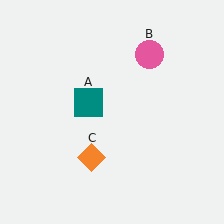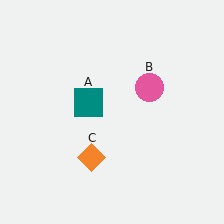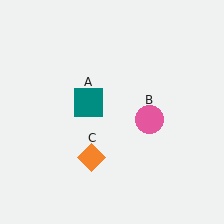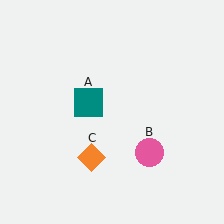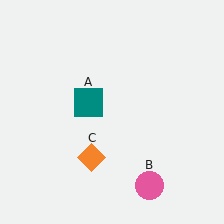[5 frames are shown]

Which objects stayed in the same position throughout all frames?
Teal square (object A) and orange diamond (object C) remained stationary.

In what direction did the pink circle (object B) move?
The pink circle (object B) moved down.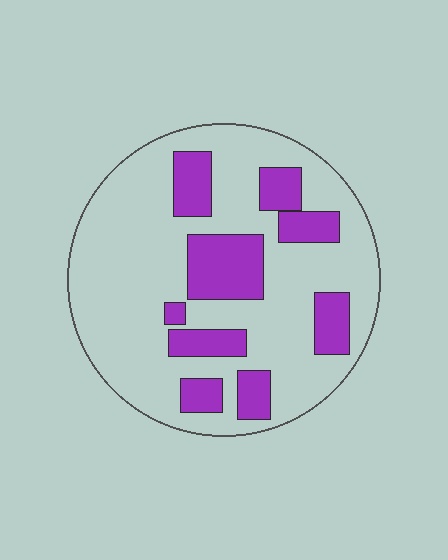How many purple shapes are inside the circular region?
9.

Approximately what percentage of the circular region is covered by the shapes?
Approximately 25%.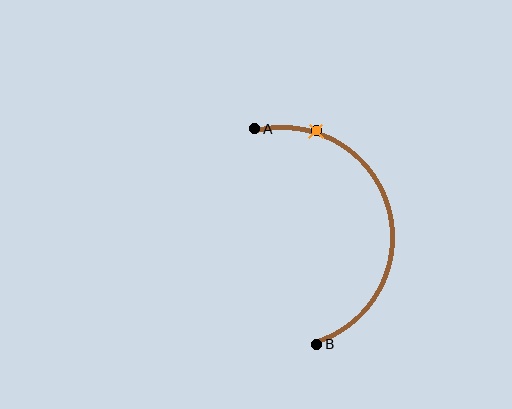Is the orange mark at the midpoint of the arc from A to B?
No. The orange mark lies on the arc but is closer to endpoint A. The arc midpoint would be at the point on the curve equidistant along the arc from both A and B.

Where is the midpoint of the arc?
The arc midpoint is the point on the curve farthest from the straight line joining A and B. It sits to the right of that line.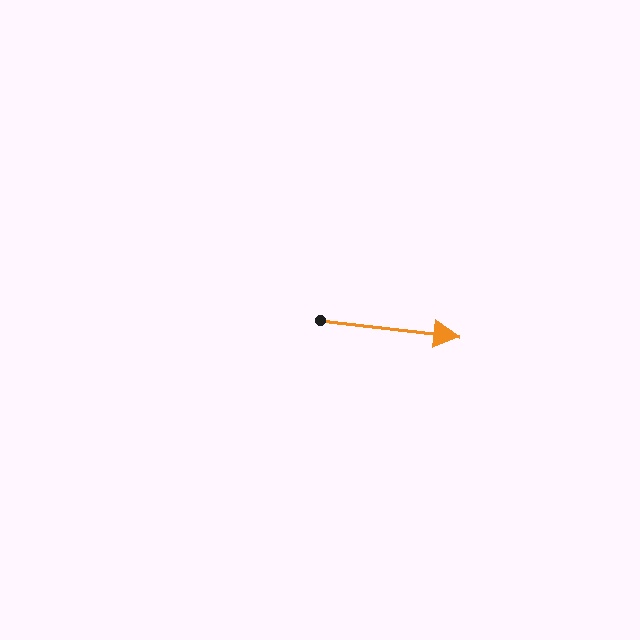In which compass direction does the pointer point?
East.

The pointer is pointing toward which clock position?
Roughly 3 o'clock.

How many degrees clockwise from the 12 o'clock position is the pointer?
Approximately 97 degrees.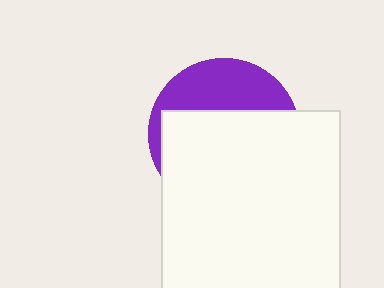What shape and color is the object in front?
The object in front is a white square.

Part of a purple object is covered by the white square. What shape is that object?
It is a circle.